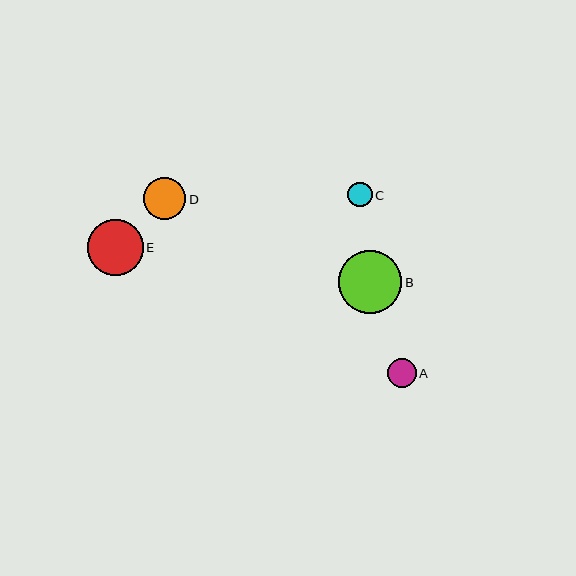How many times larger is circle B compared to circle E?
Circle B is approximately 1.1 times the size of circle E.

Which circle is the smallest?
Circle C is the smallest with a size of approximately 24 pixels.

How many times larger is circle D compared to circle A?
Circle D is approximately 1.5 times the size of circle A.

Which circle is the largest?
Circle B is the largest with a size of approximately 63 pixels.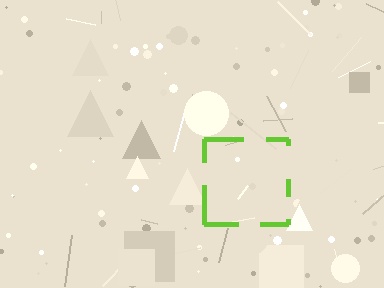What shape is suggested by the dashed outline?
The dashed outline suggests a square.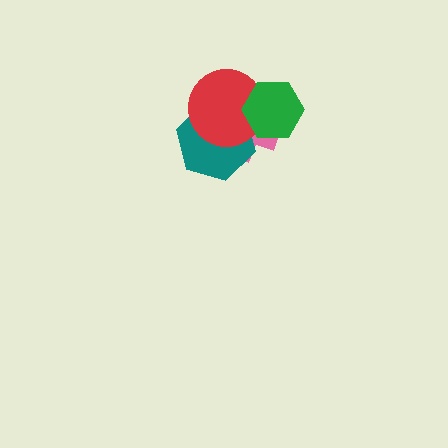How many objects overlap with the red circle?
3 objects overlap with the red circle.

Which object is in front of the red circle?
The green hexagon is in front of the red circle.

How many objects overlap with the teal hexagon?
3 objects overlap with the teal hexagon.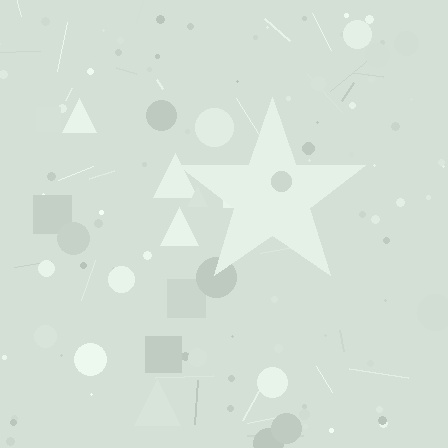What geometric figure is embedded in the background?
A star is embedded in the background.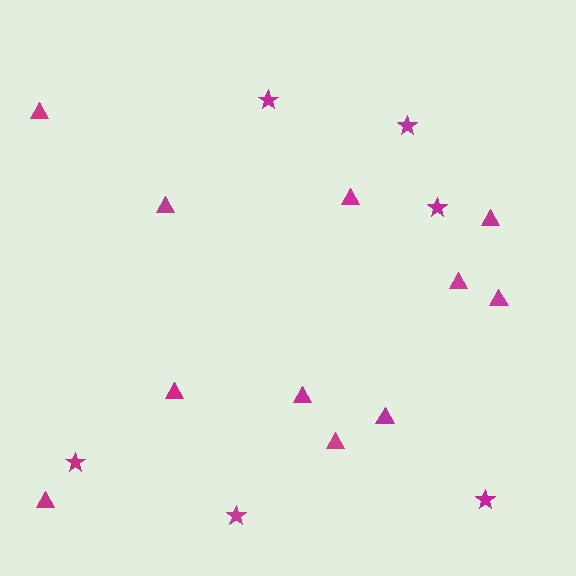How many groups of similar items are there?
There are 2 groups: one group of stars (6) and one group of triangles (11).